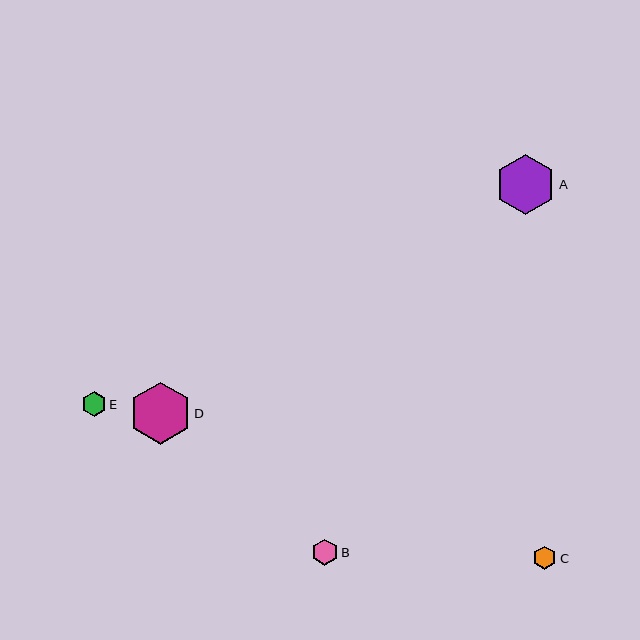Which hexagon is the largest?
Hexagon D is the largest with a size of approximately 62 pixels.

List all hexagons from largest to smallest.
From largest to smallest: D, A, B, E, C.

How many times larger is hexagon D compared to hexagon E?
Hexagon D is approximately 2.5 times the size of hexagon E.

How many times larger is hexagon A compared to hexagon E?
Hexagon A is approximately 2.5 times the size of hexagon E.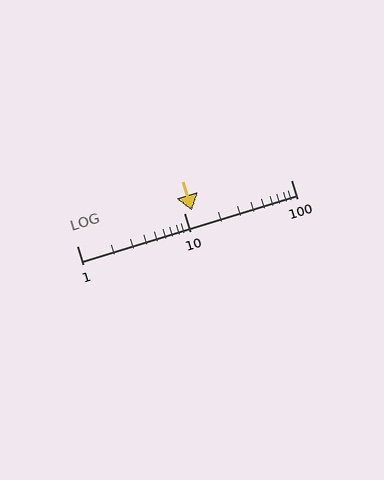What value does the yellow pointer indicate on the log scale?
The pointer indicates approximately 12.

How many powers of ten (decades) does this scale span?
The scale spans 2 decades, from 1 to 100.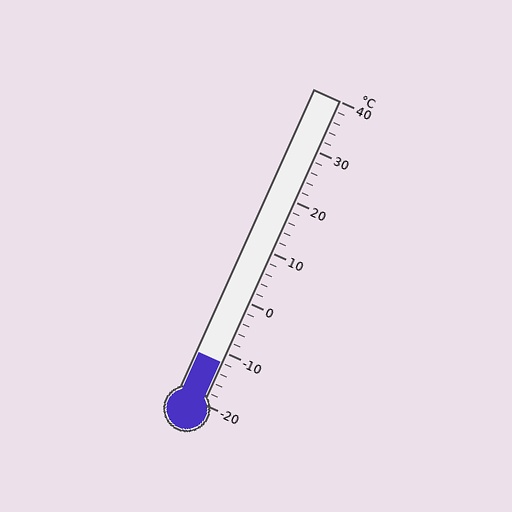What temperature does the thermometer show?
The thermometer shows approximately -12°C.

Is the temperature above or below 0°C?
The temperature is below 0°C.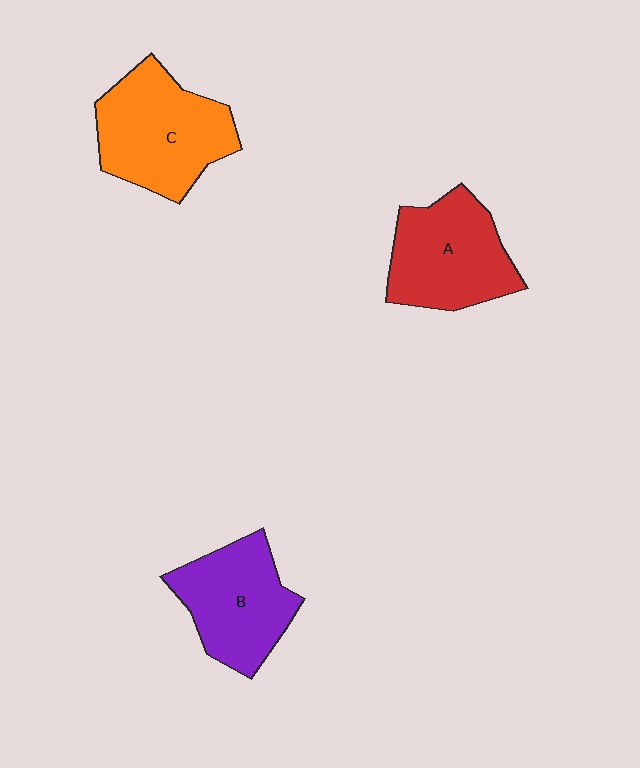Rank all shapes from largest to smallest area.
From largest to smallest: C (orange), A (red), B (purple).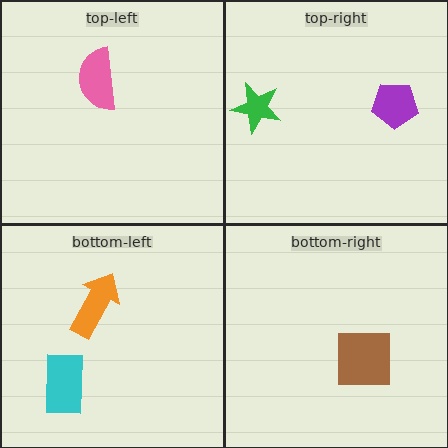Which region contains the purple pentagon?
The top-right region.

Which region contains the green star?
The top-right region.